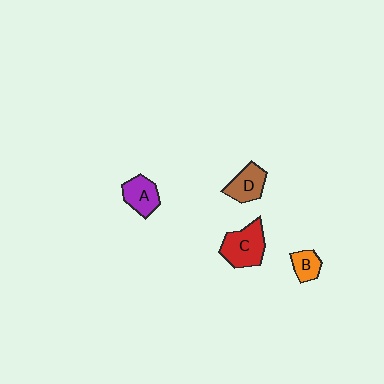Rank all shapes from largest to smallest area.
From largest to smallest: C (red), D (brown), A (purple), B (orange).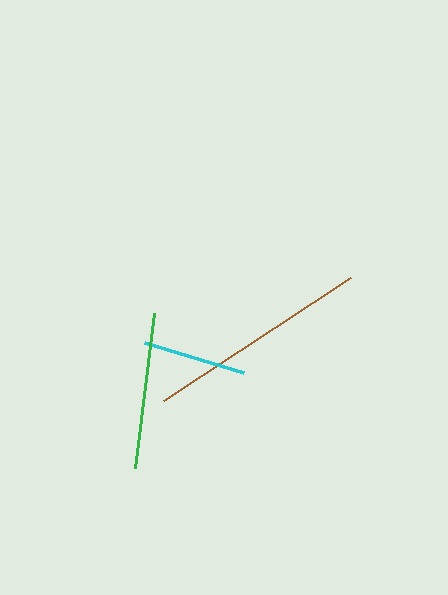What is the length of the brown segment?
The brown segment is approximately 224 pixels long.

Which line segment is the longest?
The brown line is the longest at approximately 224 pixels.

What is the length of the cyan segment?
The cyan segment is approximately 103 pixels long.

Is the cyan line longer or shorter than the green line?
The green line is longer than the cyan line.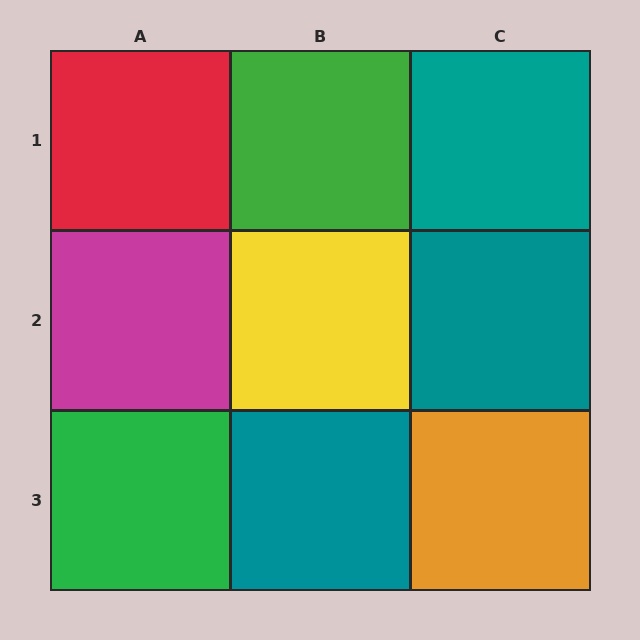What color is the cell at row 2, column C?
Teal.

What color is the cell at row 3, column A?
Green.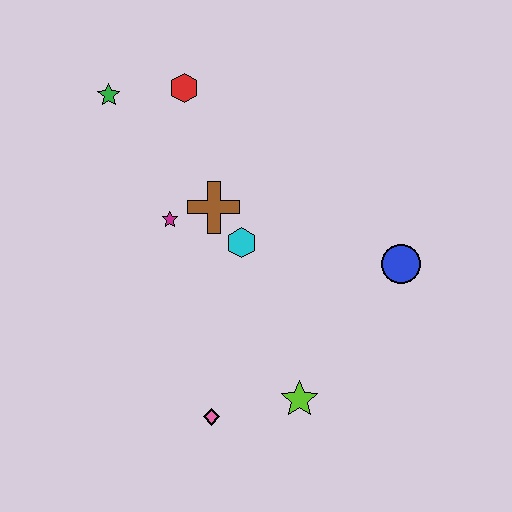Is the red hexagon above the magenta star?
Yes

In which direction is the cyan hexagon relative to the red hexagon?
The cyan hexagon is below the red hexagon.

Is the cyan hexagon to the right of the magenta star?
Yes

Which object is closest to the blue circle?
The cyan hexagon is closest to the blue circle.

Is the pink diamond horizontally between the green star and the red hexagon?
No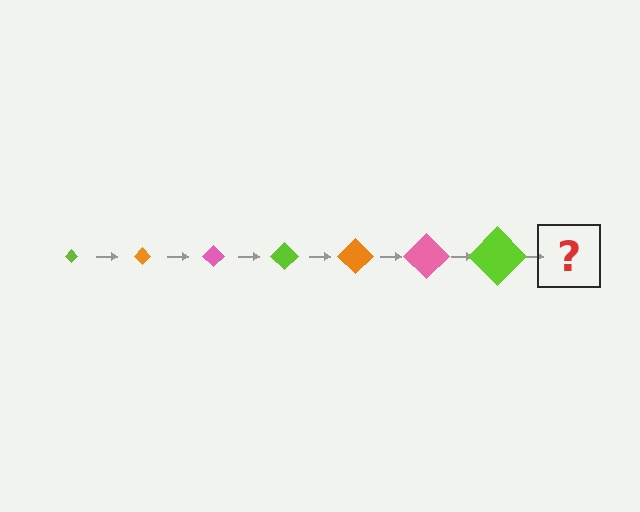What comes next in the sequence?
The next element should be an orange diamond, larger than the previous one.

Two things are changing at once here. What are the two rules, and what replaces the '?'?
The two rules are that the diamond grows larger each step and the color cycles through lime, orange, and pink. The '?' should be an orange diamond, larger than the previous one.